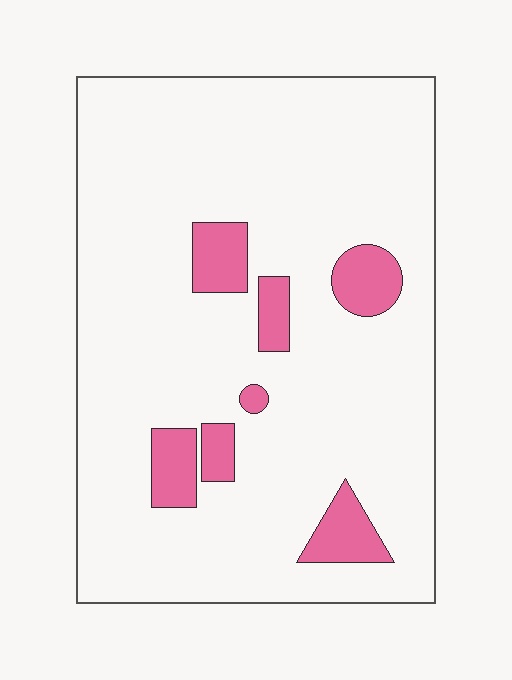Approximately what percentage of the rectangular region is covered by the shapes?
Approximately 10%.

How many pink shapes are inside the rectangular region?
7.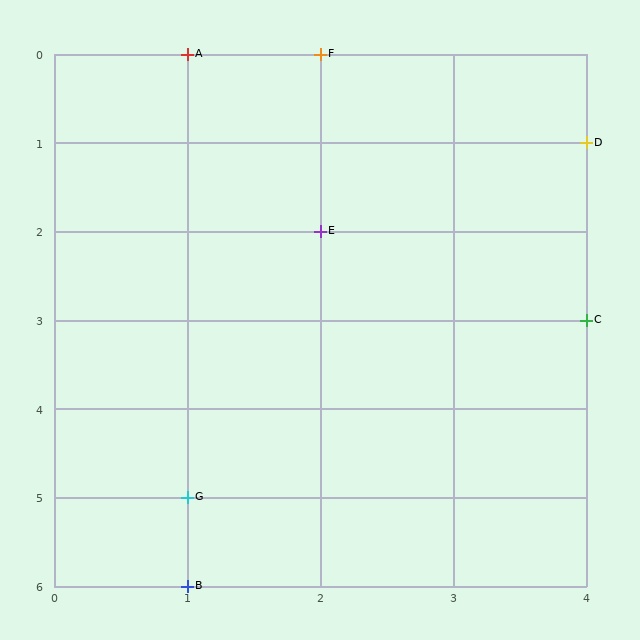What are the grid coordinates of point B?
Point B is at grid coordinates (1, 6).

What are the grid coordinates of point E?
Point E is at grid coordinates (2, 2).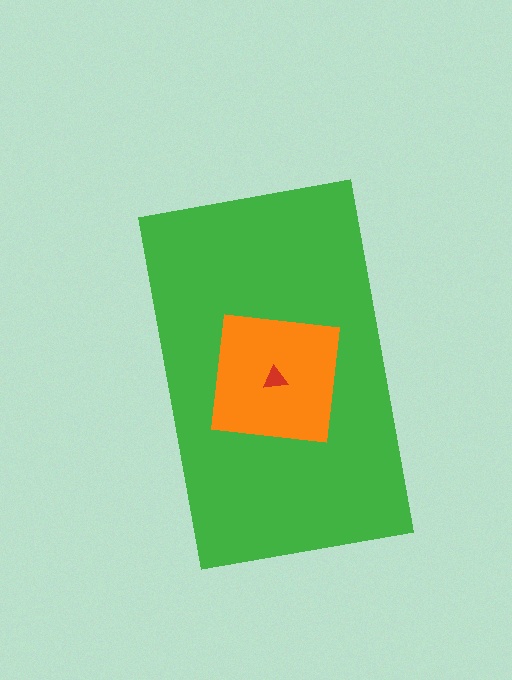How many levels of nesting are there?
3.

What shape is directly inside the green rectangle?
The orange square.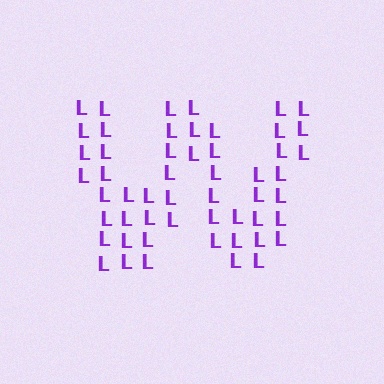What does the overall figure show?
The overall figure shows the letter W.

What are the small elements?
The small elements are letter L's.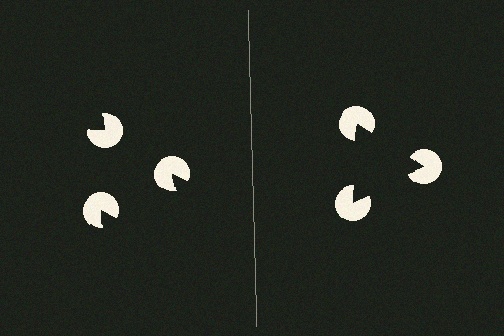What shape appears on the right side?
An illusory triangle.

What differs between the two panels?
The pac-man discs are positioned identically on both sides; only the wedge orientations differ. On the right they align to a triangle; on the left they are misaligned.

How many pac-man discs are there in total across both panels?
6 — 3 on each side.